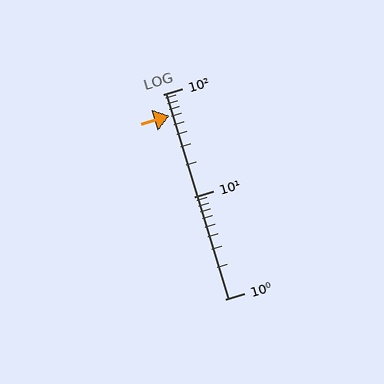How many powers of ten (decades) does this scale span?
The scale spans 2 decades, from 1 to 100.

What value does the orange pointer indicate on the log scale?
The pointer indicates approximately 61.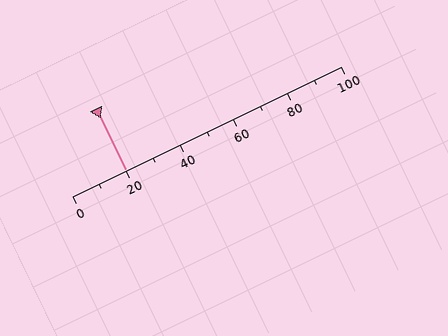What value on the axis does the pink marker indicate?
The marker indicates approximately 20.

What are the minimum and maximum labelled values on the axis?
The axis runs from 0 to 100.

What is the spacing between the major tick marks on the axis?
The major ticks are spaced 20 apart.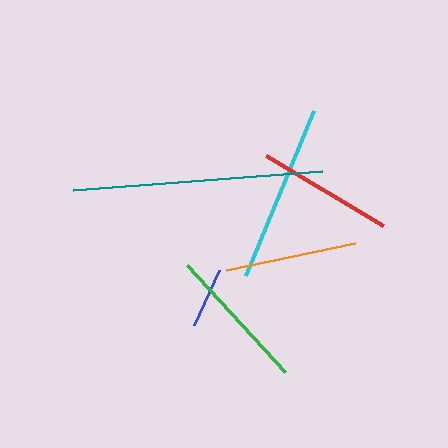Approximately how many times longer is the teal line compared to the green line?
The teal line is approximately 1.7 times the length of the green line.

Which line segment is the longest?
The teal line is the longest at approximately 250 pixels.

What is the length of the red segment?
The red segment is approximately 136 pixels long.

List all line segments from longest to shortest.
From longest to shortest: teal, cyan, green, red, orange, blue.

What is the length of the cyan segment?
The cyan segment is approximately 179 pixels long.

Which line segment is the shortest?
The blue line is the shortest at approximately 61 pixels.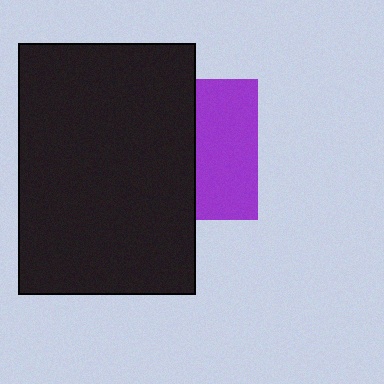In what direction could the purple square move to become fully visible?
The purple square could move right. That would shift it out from behind the black rectangle entirely.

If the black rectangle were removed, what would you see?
You would see the complete purple square.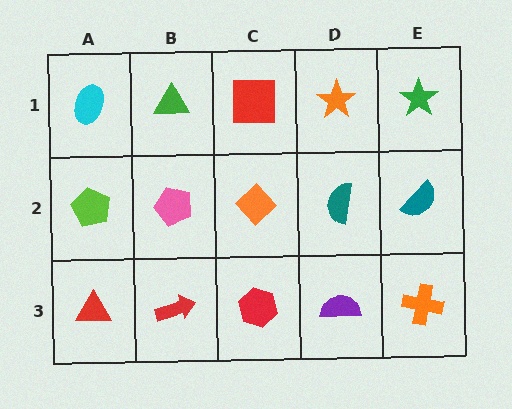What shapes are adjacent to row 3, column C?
An orange diamond (row 2, column C), a red arrow (row 3, column B), a purple semicircle (row 3, column D).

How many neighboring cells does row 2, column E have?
3.